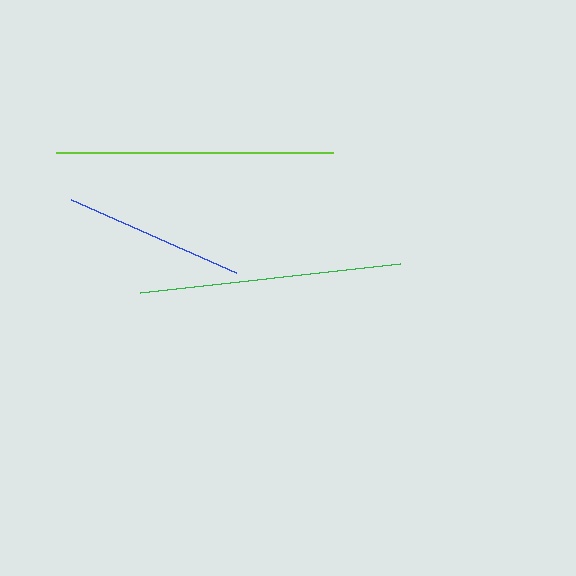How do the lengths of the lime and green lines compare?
The lime and green lines are approximately the same length.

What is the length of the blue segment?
The blue segment is approximately 181 pixels long.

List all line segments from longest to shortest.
From longest to shortest: lime, green, blue.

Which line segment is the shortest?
The blue line is the shortest at approximately 181 pixels.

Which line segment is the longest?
The lime line is the longest at approximately 277 pixels.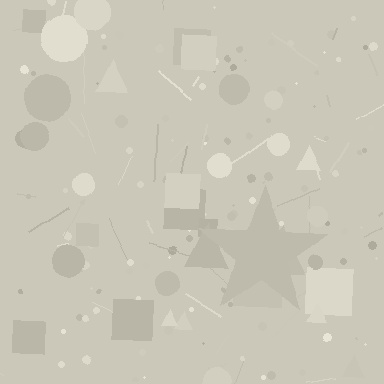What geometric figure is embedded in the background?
A star is embedded in the background.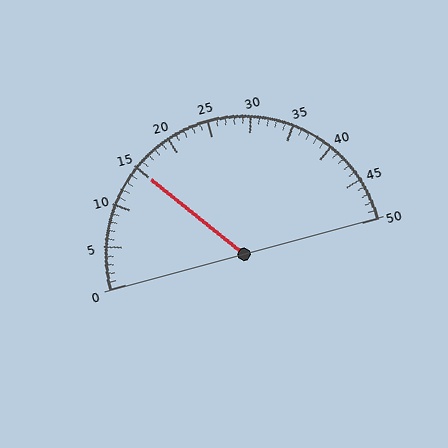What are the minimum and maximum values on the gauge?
The gauge ranges from 0 to 50.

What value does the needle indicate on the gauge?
The needle indicates approximately 15.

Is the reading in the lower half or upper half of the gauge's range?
The reading is in the lower half of the range (0 to 50).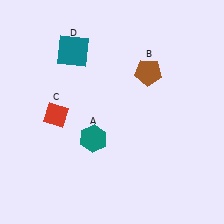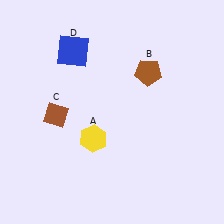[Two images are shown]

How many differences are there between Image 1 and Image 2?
There are 3 differences between the two images.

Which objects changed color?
A changed from teal to yellow. C changed from red to brown. D changed from teal to blue.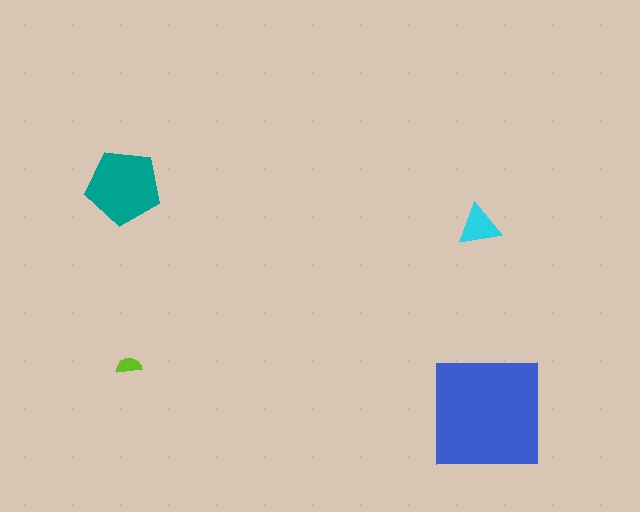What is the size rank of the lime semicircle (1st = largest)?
4th.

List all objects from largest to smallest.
The blue square, the teal pentagon, the cyan triangle, the lime semicircle.